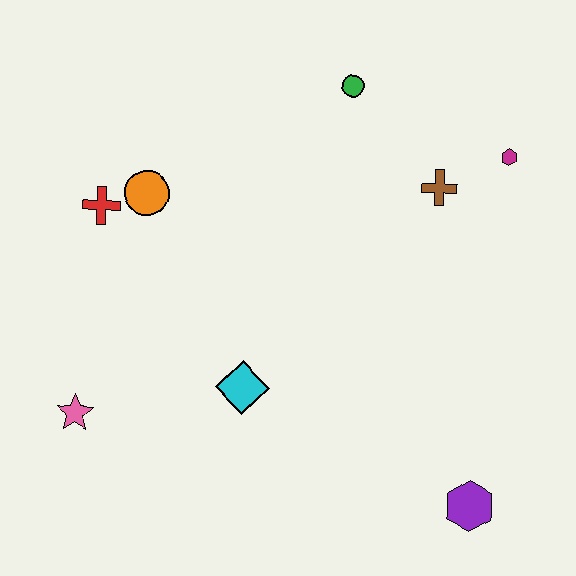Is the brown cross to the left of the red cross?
No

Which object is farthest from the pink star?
The magenta hexagon is farthest from the pink star.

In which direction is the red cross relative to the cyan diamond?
The red cross is above the cyan diamond.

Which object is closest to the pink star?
The cyan diamond is closest to the pink star.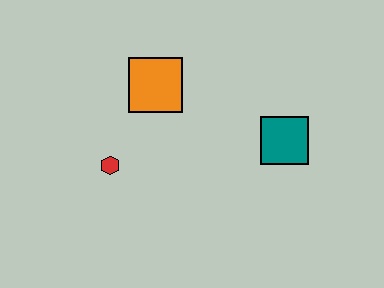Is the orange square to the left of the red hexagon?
No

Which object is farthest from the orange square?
The teal square is farthest from the orange square.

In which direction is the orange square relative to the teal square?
The orange square is to the left of the teal square.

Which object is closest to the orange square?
The red hexagon is closest to the orange square.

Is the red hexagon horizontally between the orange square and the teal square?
No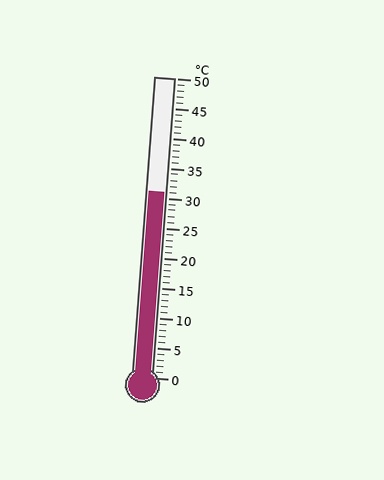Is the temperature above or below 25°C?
The temperature is above 25°C.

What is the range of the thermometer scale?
The thermometer scale ranges from 0°C to 50°C.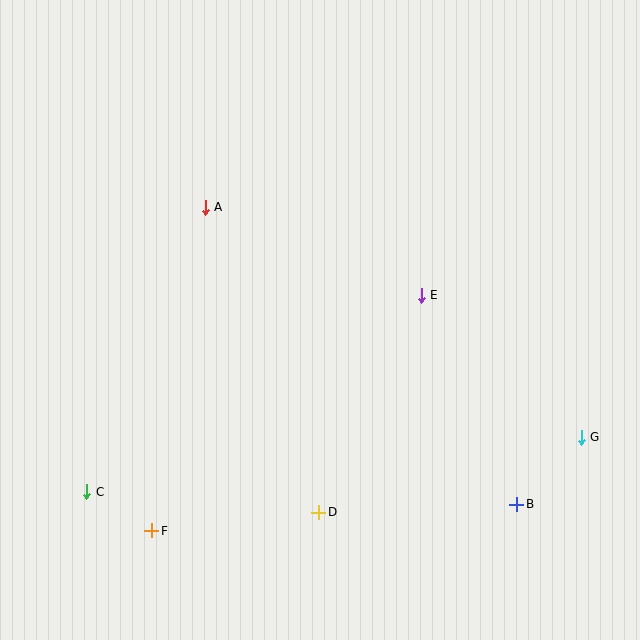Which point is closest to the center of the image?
Point E at (421, 295) is closest to the center.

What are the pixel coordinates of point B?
Point B is at (517, 504).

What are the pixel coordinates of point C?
Point C is at (87, 492).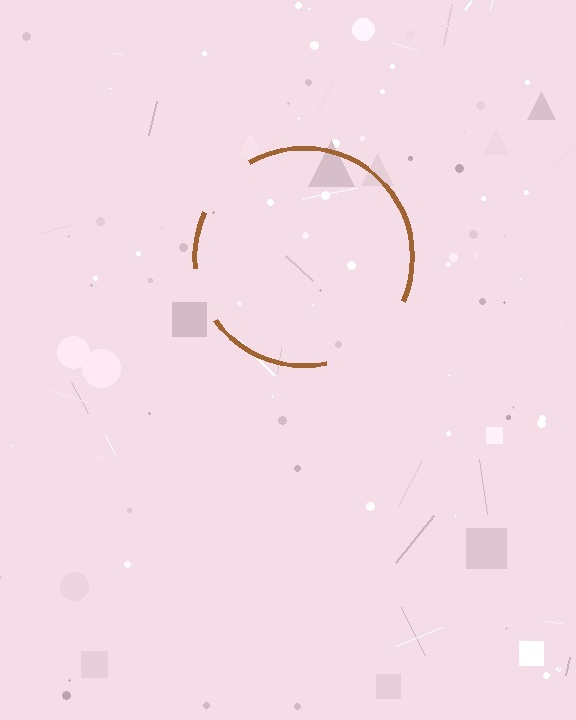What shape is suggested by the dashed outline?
The dashed outline suggests a circle.